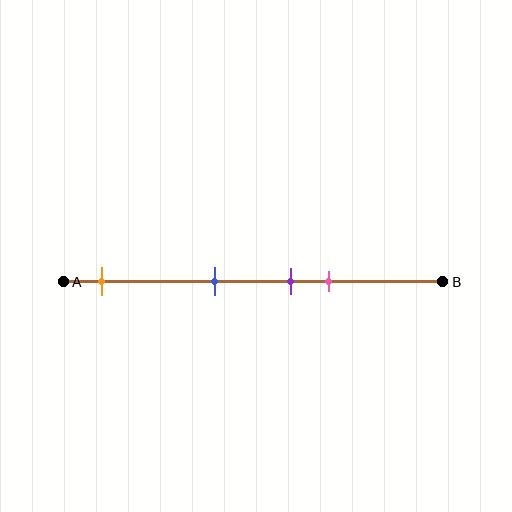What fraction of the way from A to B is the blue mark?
The blue mark is approximately 40% (0.4) of the way from A to B.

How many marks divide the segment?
There are 4 marks dividing the segment.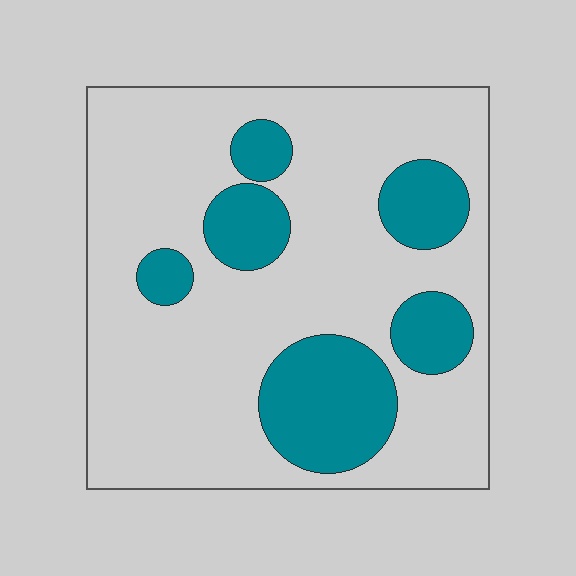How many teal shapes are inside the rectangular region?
6.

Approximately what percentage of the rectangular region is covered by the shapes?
Approximately 25%.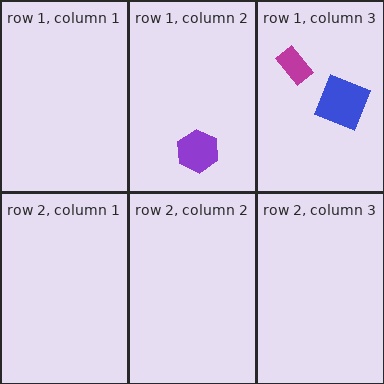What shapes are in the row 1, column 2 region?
The purple hexagon.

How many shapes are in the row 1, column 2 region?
1.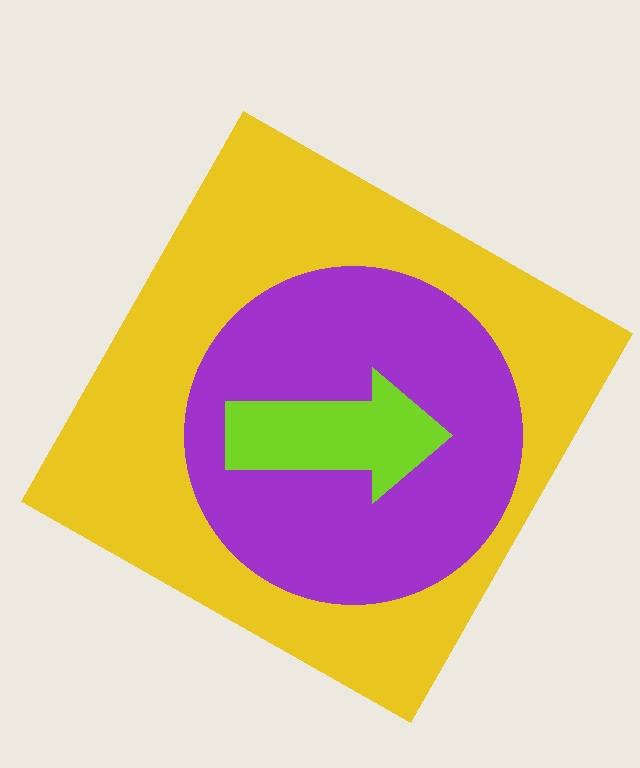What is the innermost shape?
The lime arrow.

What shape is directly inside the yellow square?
The purple circle.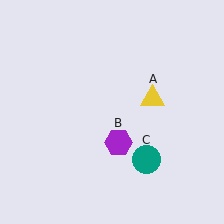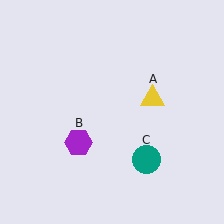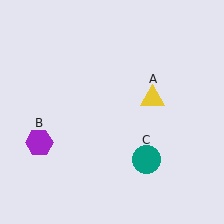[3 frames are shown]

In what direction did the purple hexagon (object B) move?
The purple hexagon (object B) moved left.